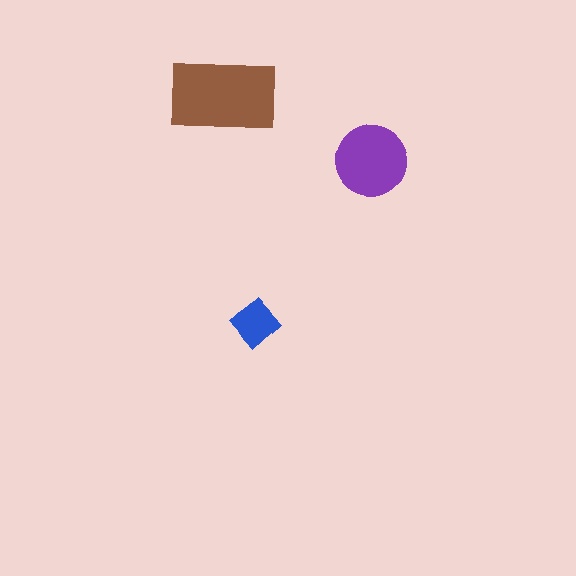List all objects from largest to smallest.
The brown rectangle, the purple circle, the blue diamond.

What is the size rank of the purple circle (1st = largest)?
2nd.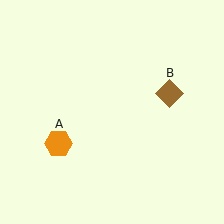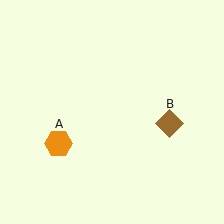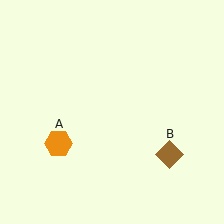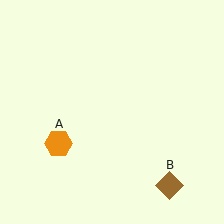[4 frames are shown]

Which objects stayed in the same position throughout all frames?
Orange hexagon (object A) remained stationary.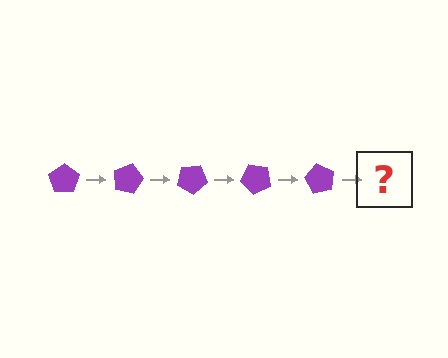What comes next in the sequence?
The next element should be a purple pentagon rotated 75 degrees.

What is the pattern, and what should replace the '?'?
The pattern is that the pentagon rotates 15 degrees each step. The '?' should be a purple pentagon rotated 75 degrees.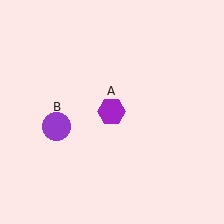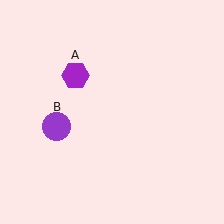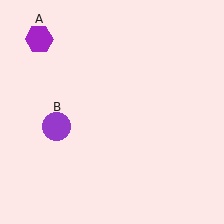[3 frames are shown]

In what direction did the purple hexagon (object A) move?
The purple hexagon (object A) moved up and to the left.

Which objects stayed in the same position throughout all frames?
Purple circle (object B) remained stationary.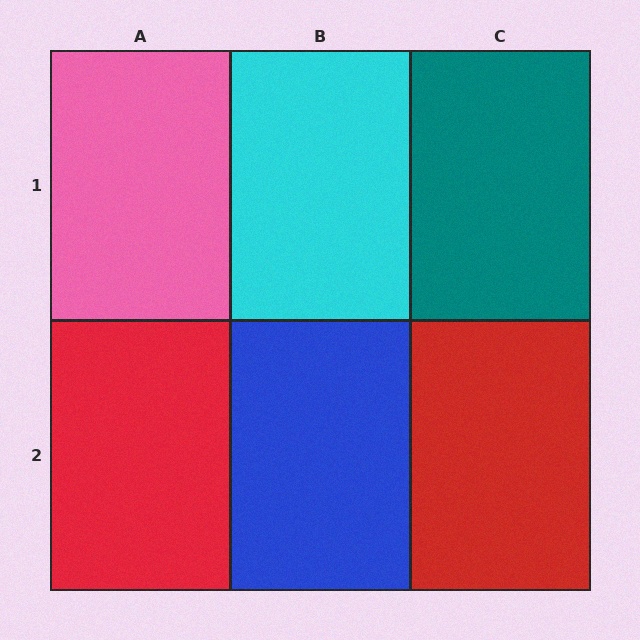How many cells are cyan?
1 cell is cyan.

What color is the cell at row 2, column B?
Blue.